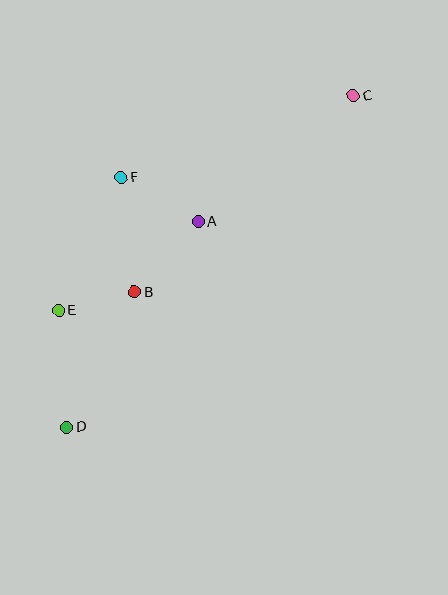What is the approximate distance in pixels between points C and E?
The distance between C and E is approximately 365 pixels.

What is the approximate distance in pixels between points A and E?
The distance between A and E is approximately 166 pixels.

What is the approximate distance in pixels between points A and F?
The distance between A and F is approximately 89 pixels.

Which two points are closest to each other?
Points B and E are closest to each other.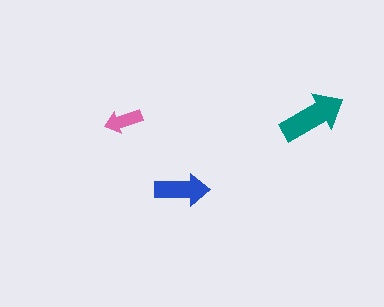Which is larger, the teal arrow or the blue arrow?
The teal one.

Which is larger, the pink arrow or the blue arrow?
The blue one.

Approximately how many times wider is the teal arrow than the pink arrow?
About 1.5 times wider.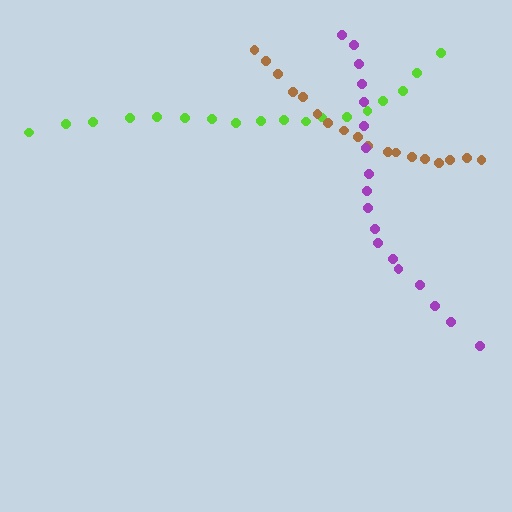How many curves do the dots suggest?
There are 3 distinct paths.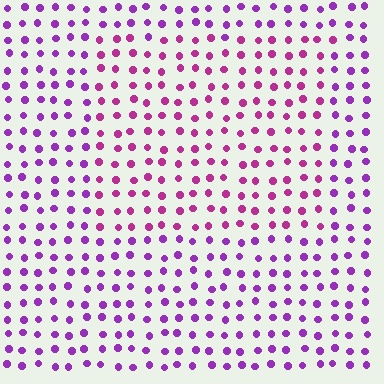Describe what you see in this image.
The image is filled with small purple elements in a uniform arrangement. A rectangle-shaped region is visible where the elements are tinted to a slightly different hue, forming a subtle color boundary.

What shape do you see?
I see a rectangle.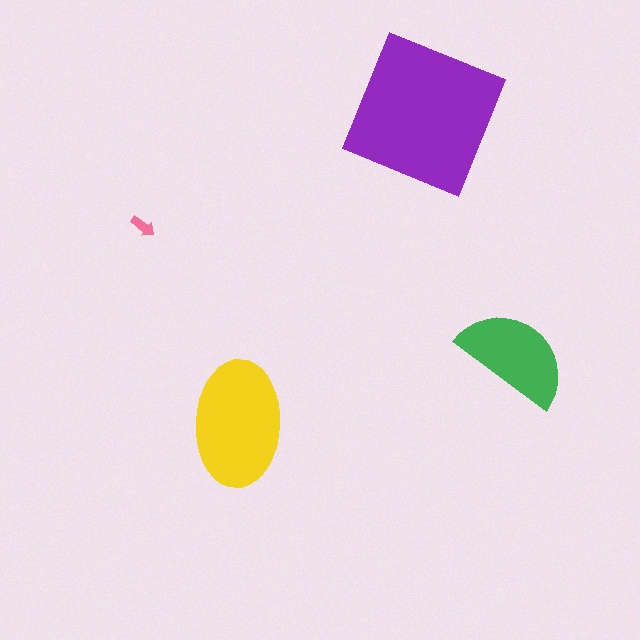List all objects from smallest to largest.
The pink arrow, the green semicircle, the yellow ellipse, the purple square.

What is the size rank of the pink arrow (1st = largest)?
4th.